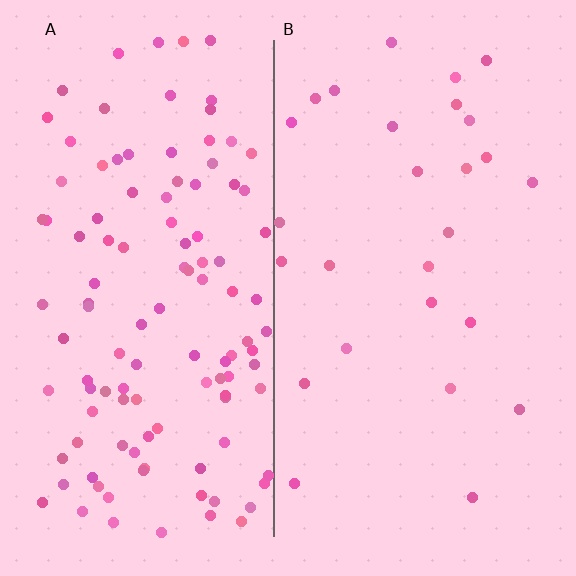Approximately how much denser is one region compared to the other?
Approximately 4.3× — region A over region B.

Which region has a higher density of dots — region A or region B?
A (the left).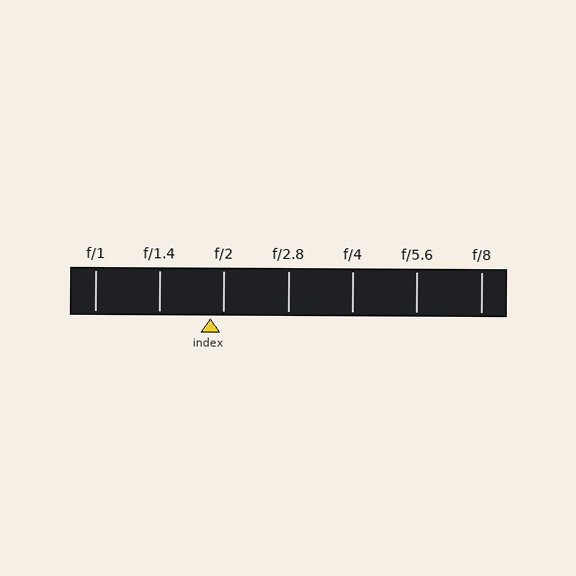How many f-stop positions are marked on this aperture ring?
There are 7 f-stop positions marked.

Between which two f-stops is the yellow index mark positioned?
The index mark is between f/1.4 and f/2.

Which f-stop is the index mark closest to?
The index mark is closest to f/2.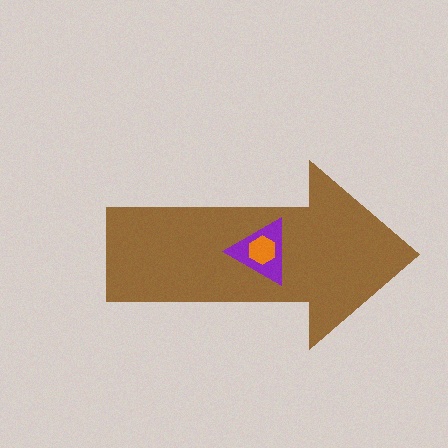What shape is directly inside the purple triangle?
The orange hexagon.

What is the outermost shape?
The brown arrow.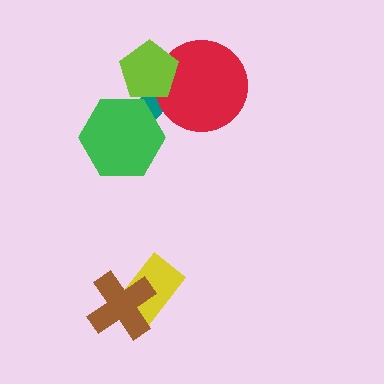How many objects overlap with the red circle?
2 objects overlap with the red circle.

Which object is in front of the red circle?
The lime pentagon is in front of the red circle.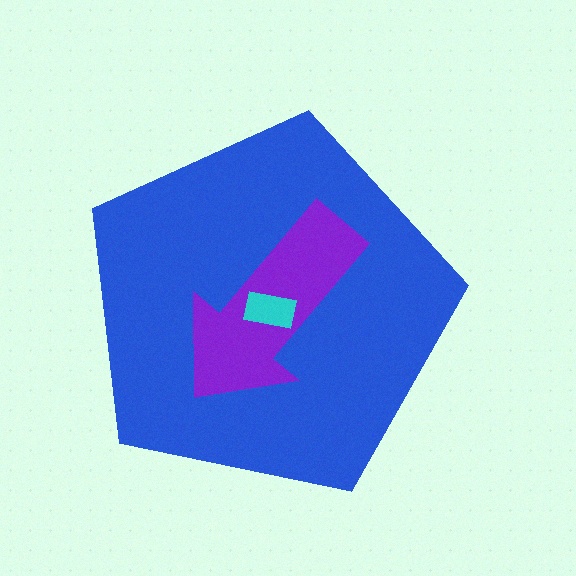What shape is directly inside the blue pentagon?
The purple arrow.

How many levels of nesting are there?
3.